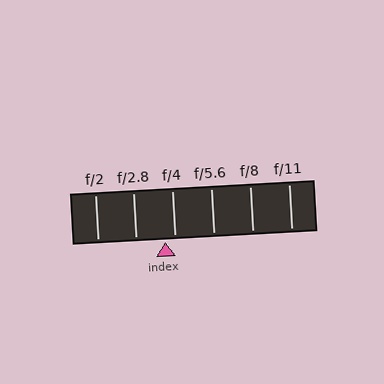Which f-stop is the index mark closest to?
The index mark is closest to f/4.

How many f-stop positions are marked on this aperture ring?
There are 6 f-stop positions marked.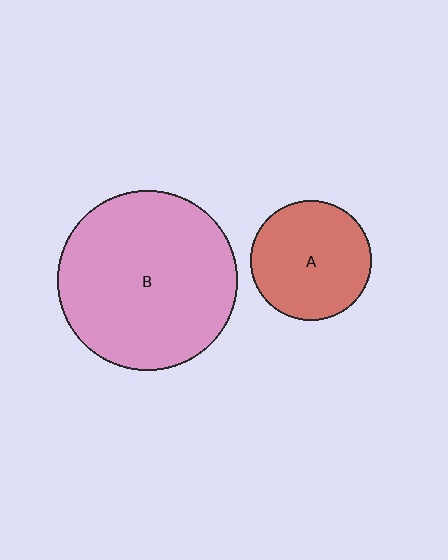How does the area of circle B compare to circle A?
Approximately 2.2 times.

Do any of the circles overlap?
No, none of the circles overlap.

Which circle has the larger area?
Circle B (pink).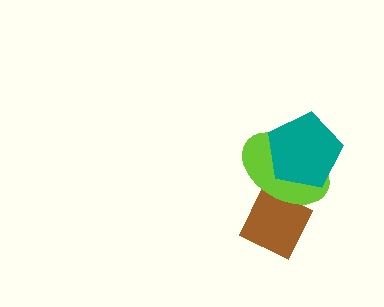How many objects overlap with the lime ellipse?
2 objects overlap with the lime ellipse.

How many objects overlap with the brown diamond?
1 object overlaps with the brown diamond.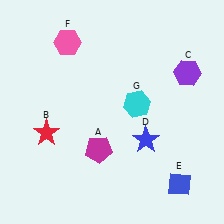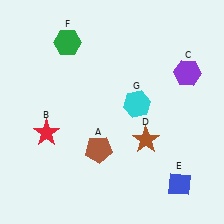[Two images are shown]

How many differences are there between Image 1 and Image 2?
There are 3 differences between the two images.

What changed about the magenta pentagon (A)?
In Image 1, A is magenta. In Image 2, it changed to brown.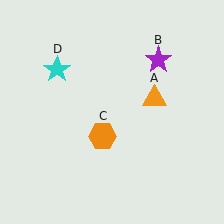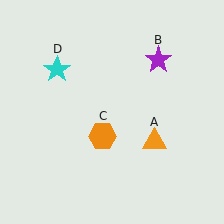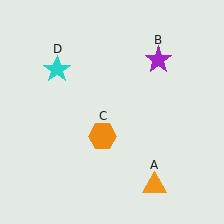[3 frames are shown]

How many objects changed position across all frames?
1 object changed position: orange triangle (object A).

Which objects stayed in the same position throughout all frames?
Purple star (object B) and orange hexagon (object C) and cyan star (object D) remained stationary.